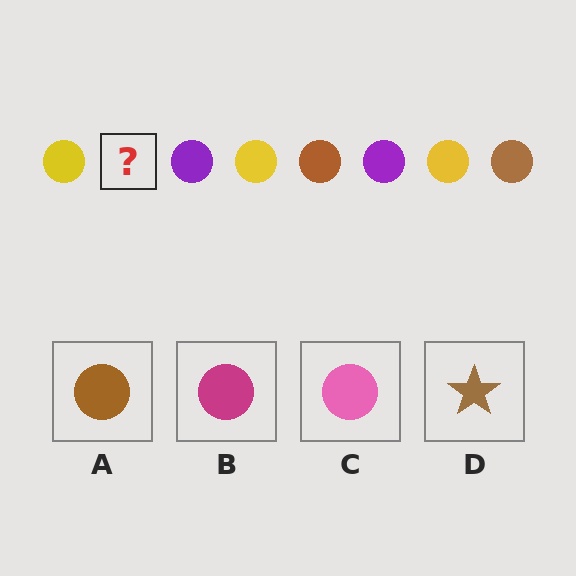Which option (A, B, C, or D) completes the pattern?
A.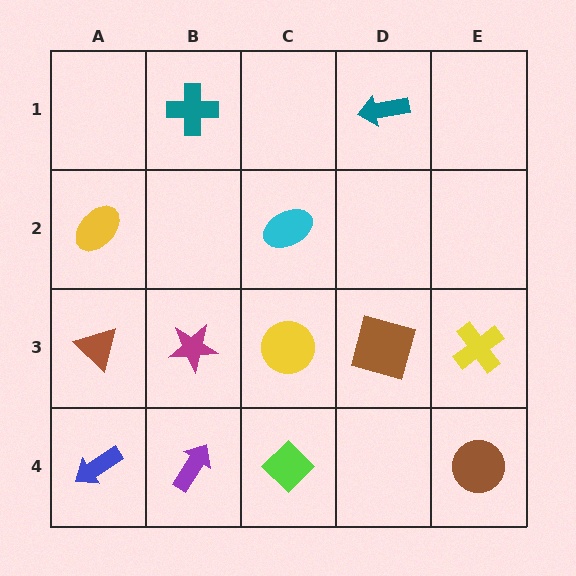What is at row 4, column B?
A purple arrow.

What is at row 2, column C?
A cyan ellipse.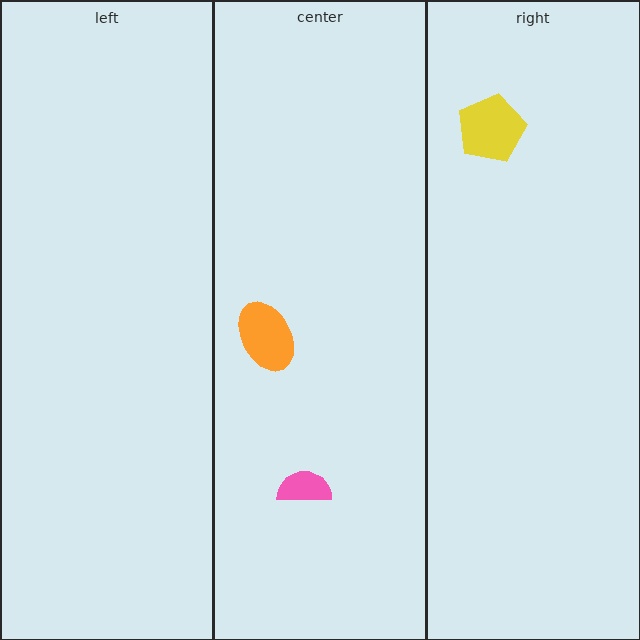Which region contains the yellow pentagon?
The right region.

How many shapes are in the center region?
2.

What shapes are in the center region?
The orange ellipse, the pink semicircle.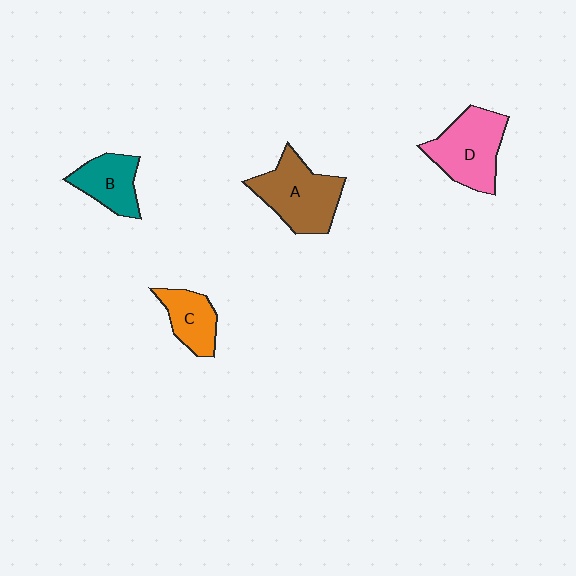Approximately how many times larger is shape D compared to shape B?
Approximately 1.5 times.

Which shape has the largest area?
Shape A (brown).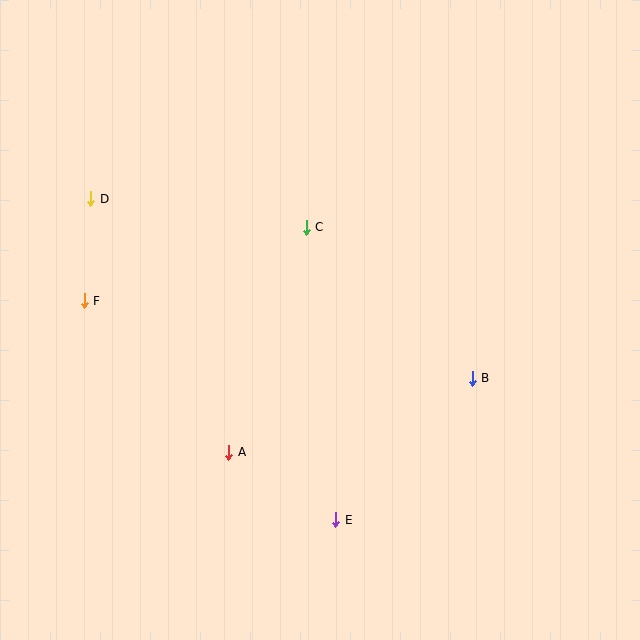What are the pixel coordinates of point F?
Point F is at (84, 301).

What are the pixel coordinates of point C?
Point C is at (306, 227).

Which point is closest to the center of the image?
Point C at (306, 227) is closest to the center.